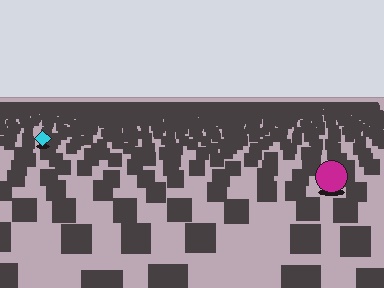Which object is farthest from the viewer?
The cyan diamond is farthest from the viewer. It appears smaller and the ground texture around it is denser.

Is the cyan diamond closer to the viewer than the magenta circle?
No. The magenta circle is closer — you can tell from the texture gradient: the ground texture is coarser near it.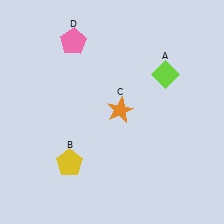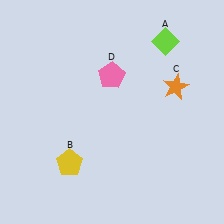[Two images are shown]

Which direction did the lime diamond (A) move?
The lime diamond (A) moved up.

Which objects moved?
The objects that moved are: the lime diamond (A), the orange star (C), the pink pentagon (D).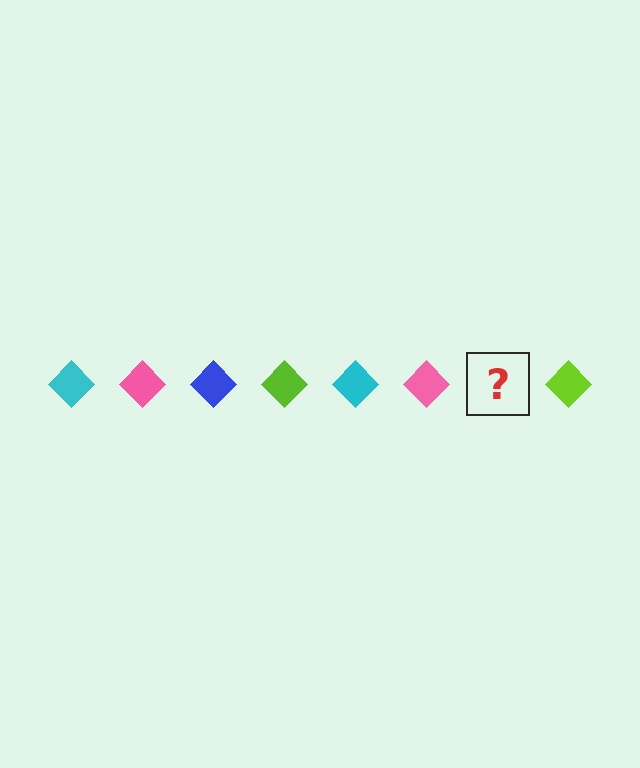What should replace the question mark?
The question mark should be replaced with a blue diamond.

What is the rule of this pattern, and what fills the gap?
The rule is that the pattern cycles through cyan, pink, blue, lime diamonds. The gap should be filled with a blue diamond.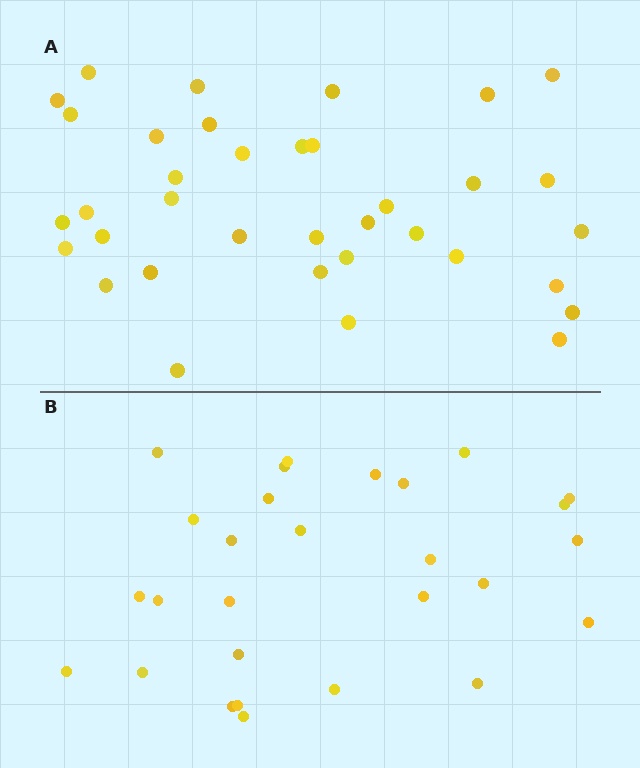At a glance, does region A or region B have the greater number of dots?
Region A (the top region) has more dots.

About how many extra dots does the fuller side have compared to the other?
Region A has roughly 8 or so more dots than region B.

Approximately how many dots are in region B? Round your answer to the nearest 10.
About 30 dots. (The exact count is 28, which rounds to 30.)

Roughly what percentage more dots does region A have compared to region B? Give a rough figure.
About 30% more.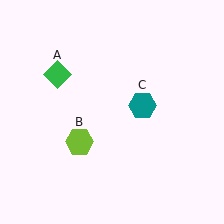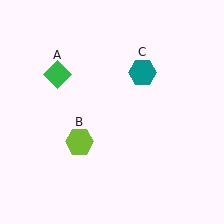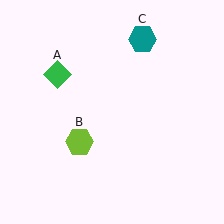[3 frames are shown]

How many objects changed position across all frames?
1 object changed position: teal hexagon (object C).